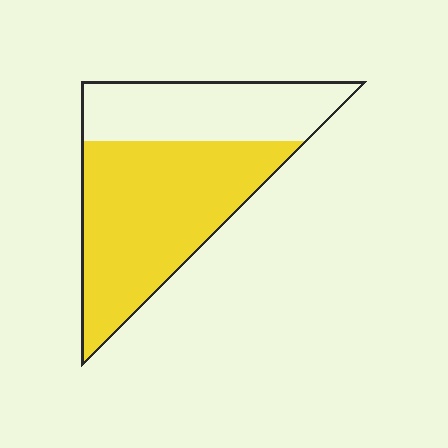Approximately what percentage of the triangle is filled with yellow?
Approximately 65%.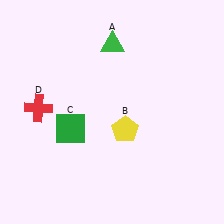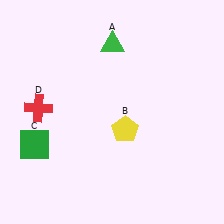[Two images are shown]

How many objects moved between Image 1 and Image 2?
1 object moved between the two images.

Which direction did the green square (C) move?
The green square (C) moved left.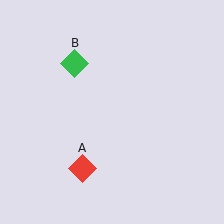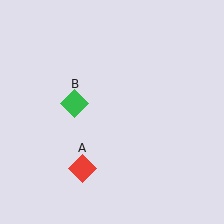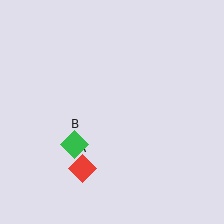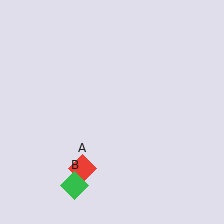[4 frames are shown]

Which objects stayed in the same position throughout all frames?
Red diamond (object A) remained stationary.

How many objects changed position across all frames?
1 object changed position: green diamond (object B).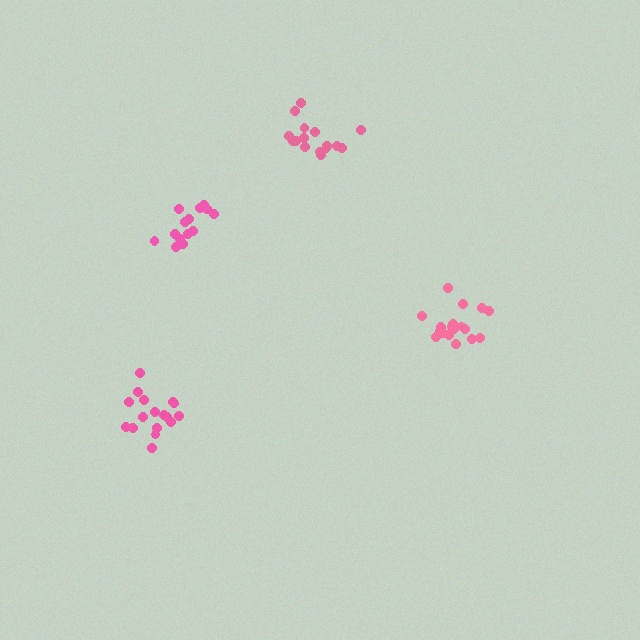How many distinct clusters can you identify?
There are 4 distinct clusters.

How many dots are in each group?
Group 1: 16 dots, Group 2: 14 dots, Group 3: 17 dots, Group 4: 19 dots (66 total).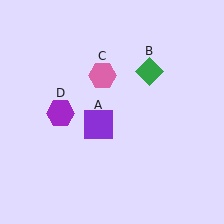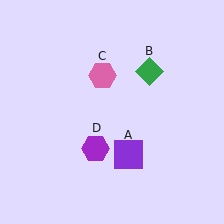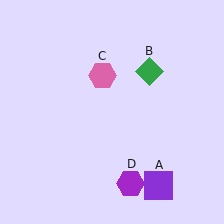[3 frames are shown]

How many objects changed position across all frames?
2 objects changed position: purple square (object A), purple hexagon (object D).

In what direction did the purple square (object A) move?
The purple square (object A) moved down and to the right.